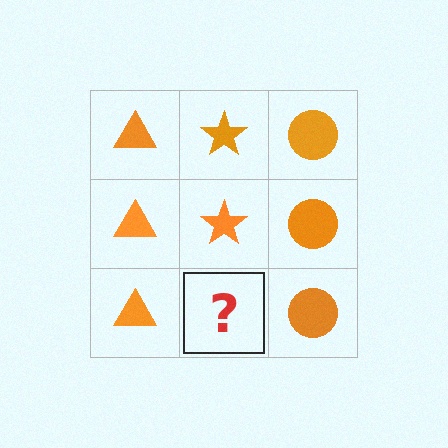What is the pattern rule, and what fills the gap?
The rule is that each column has a consistent shape. The gap should be filled with an orange star.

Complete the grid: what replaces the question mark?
The question mark should be replaced with an orange star.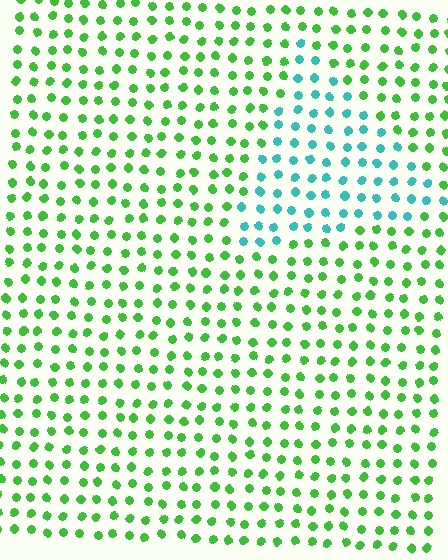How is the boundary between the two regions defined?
The boundary is defined purely by a slight shift in hue (about 59 degrees). Spacing, size, and orientation are identical on both sides.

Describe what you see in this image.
The image is filled with small green elements in a uniform arrangement. A triangle-shaped region is visible where the elements are tinted to a slightly different hue, forming a subtle color boundary.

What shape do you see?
I see a triangle.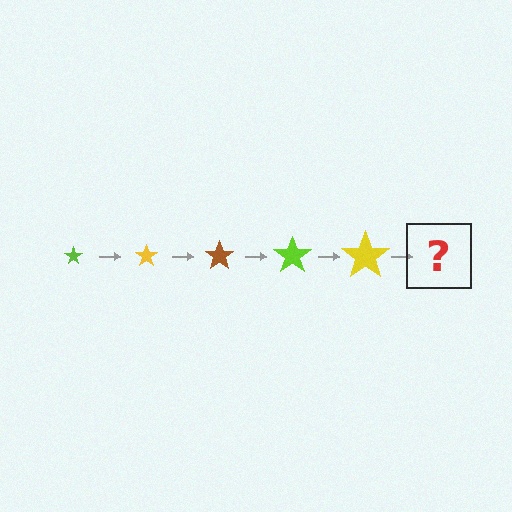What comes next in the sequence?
The next element should be a brown star, larger than the previous one.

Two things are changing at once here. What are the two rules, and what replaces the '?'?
The two rules are that the star grows larger each step and the color cycles through lime, yellow, and brown. The '?' should be a brown star, larger than the previous one.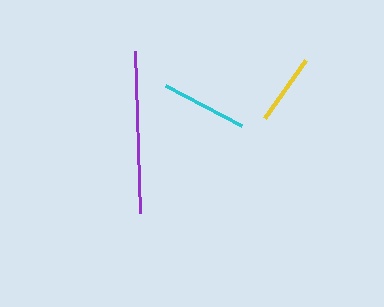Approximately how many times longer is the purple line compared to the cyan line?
The purple line is approximately 1.9 times the length of the cyan line.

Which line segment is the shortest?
The yellow line is the shortest at approximately 71 pixels.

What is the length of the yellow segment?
The yellow segment is approximately 71 pixels long.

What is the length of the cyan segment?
The cyan segment is approximately 86 pixels long.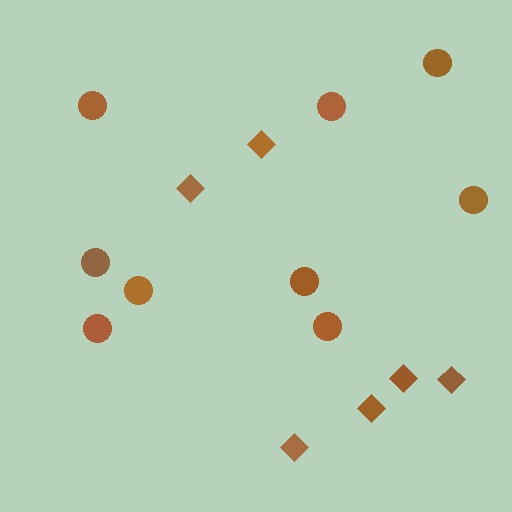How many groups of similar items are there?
There are 2 groups: one group of circles (9) and one group of diamonds (6).